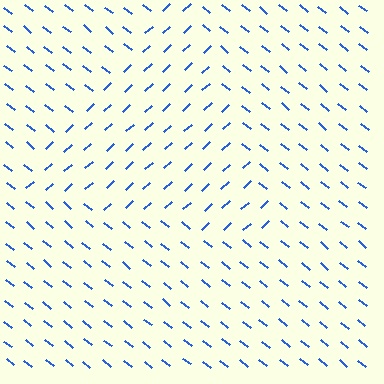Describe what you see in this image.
The image is filled with small blue line segments. A triangle region in the image has lines oriented differently from the surrounding lines, creating a visible texture boundary.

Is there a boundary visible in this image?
Yes, there is a texture boundary formed by a change in line orientation.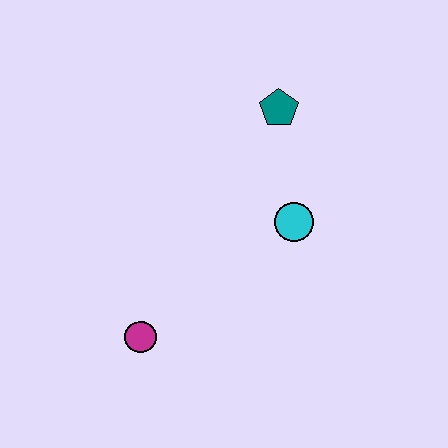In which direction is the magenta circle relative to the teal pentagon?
The magenta circle is below the teal pentagon.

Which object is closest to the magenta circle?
The cyan circle is closest to the magenta circle.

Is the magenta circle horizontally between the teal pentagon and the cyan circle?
No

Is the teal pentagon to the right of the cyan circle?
No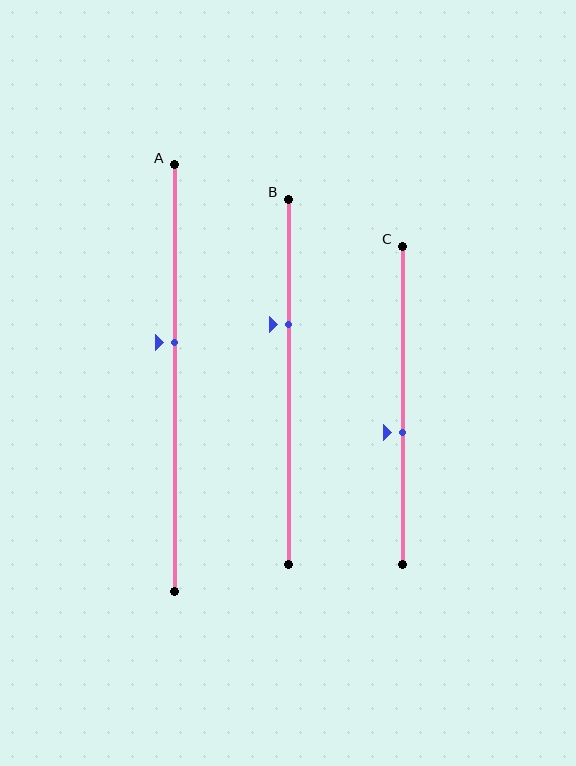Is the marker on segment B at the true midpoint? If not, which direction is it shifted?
No, the marker on segment B is shifted upward by about 16% of the segment length.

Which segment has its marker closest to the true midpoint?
Segment A has its marker closest to the true midpoint.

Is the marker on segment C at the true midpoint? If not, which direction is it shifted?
No, the marker on segment C is shifted downward by about 9% of the segment length.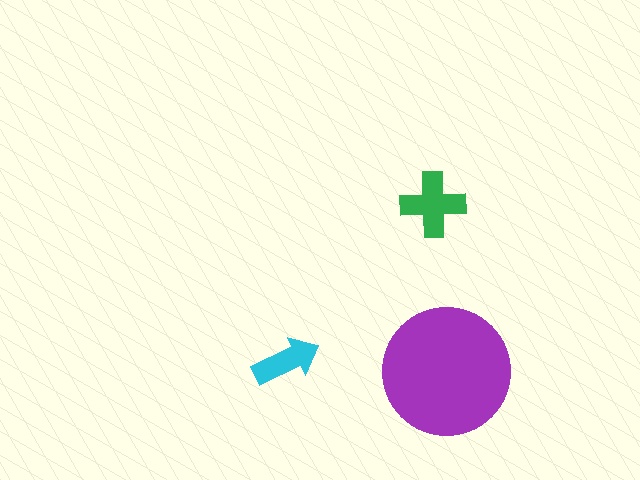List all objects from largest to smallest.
The purple circle, the green cross, the cyan arrow.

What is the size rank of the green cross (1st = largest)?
2nd.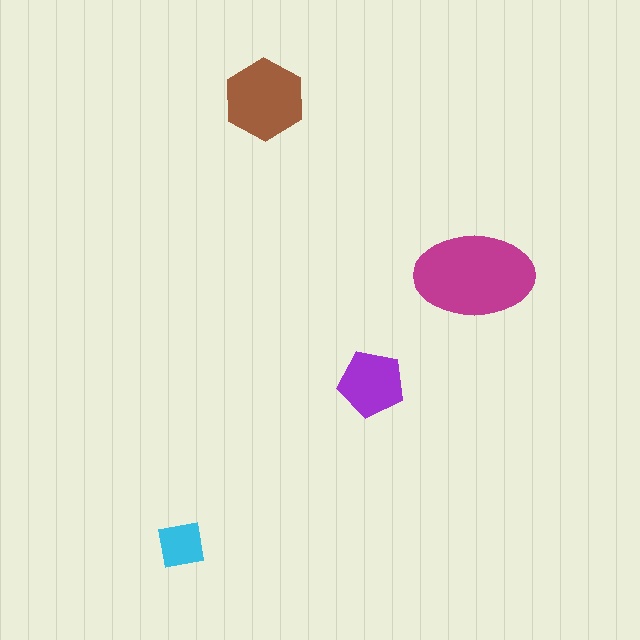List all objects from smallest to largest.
The cyan square, the purple pentagon, the brown hexagon, the magenta ellipse.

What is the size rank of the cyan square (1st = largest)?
4th.